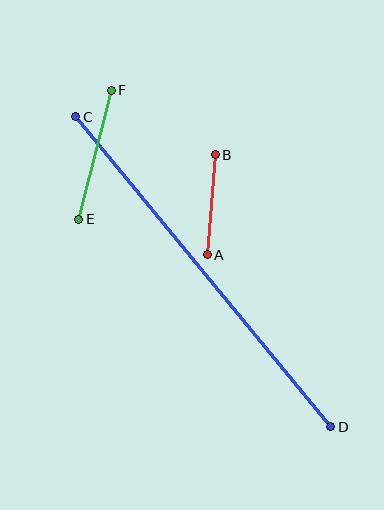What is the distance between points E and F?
The distance is approximately 133 pixels.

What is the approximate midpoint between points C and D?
The midpoint is at approximately (203, 272) pixels.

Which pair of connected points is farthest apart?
Points C and D are farthest apart.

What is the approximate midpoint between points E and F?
The midpoint is at approximately (95, 155) pixels.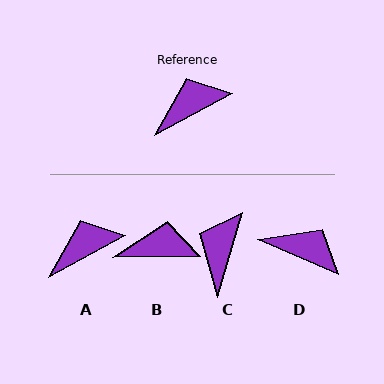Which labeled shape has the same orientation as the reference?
A.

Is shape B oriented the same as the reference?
No, it is off by about 28 degrees.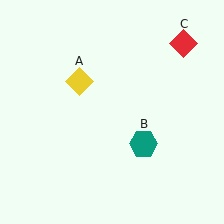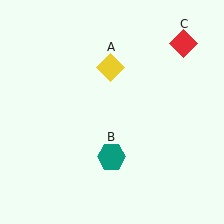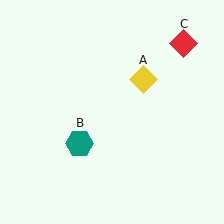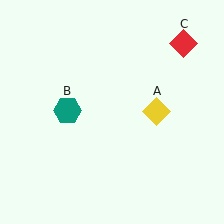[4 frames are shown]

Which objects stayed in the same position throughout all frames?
Red diamond (object C) remained stationary.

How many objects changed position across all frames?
2 objects changed position: yellow diamond (object A), teal hexagon (object B).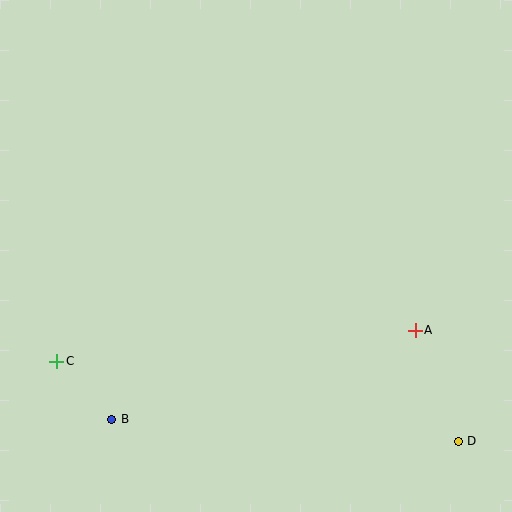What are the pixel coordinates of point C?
Point C is at (57, 361).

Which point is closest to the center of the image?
Point A at (415, 330) is closest to the center.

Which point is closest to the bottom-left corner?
Point B is closest to the bottom-left corner.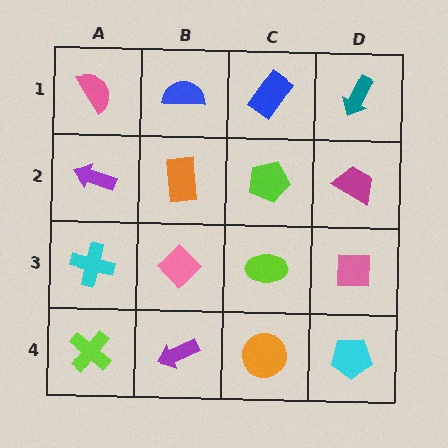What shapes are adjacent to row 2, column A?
A pink semicircle (row 1, column A), a cyan cross (row 3, column A), an orange rectangle (row 2, column B).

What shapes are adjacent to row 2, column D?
A teal arrow (row 1, column D), a pink square (row 3, column D), a lime pentagon (row 2, column C).